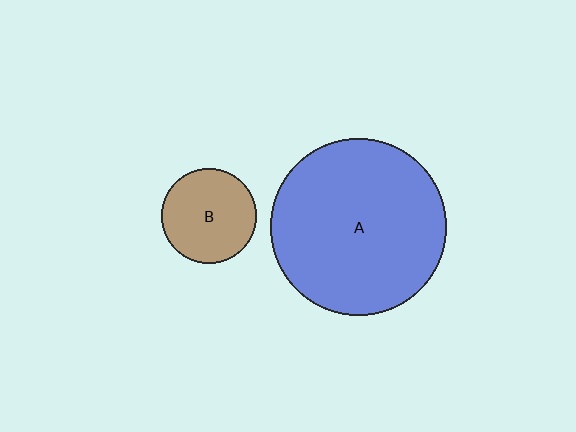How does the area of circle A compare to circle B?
Approximately 3.4 times.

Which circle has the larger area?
Circle A (blue).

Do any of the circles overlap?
No, none of the circles overlap.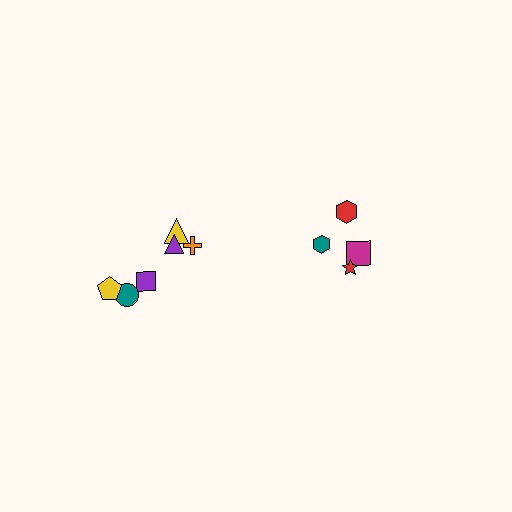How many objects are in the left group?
There are 6 objects.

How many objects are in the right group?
There are 4 objects.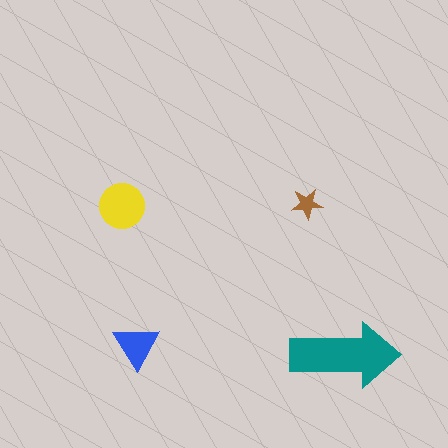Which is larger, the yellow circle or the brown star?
The yellow circle.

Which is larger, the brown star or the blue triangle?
The blue triangle.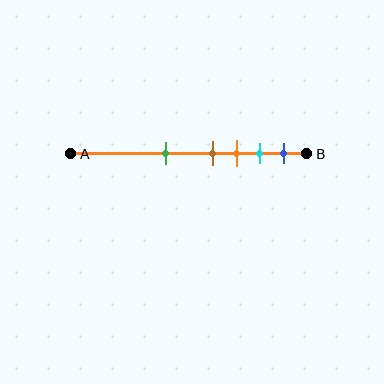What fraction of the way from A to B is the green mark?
The green mark is approximately 40% (0.4) of the way from A to B.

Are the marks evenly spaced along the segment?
No, the marks are not evenly spaced.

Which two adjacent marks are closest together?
The brown and orange marks are the closest adjacent pair.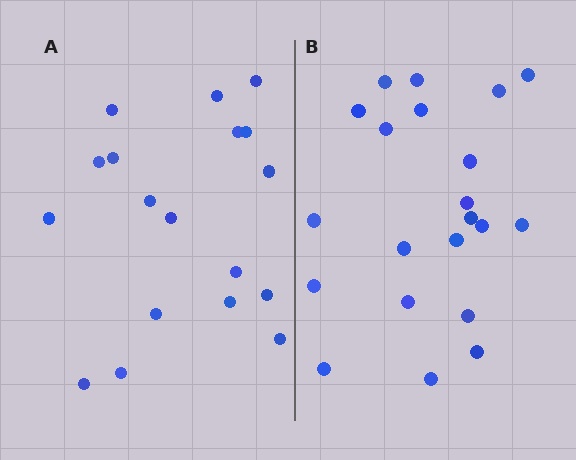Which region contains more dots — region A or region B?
Region B (the right region) has more dots.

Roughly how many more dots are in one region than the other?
Region B has just a few more — roughly 2 or 3 more dots than region A.